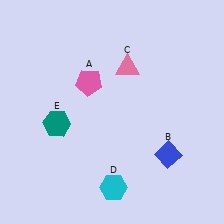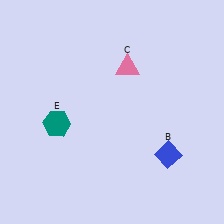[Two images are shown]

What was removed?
The cyan hexagon (D), the pink pentagon (A) were removed in Image 2.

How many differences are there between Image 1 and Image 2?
There are 2 differences between the two images.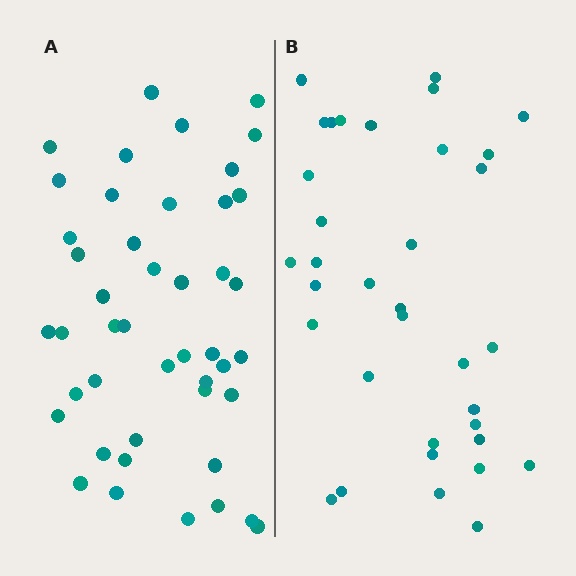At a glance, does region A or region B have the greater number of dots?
Region A (the left region) has more dots.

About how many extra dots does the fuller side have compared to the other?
Region A has roughly 10 or so more dots than region B.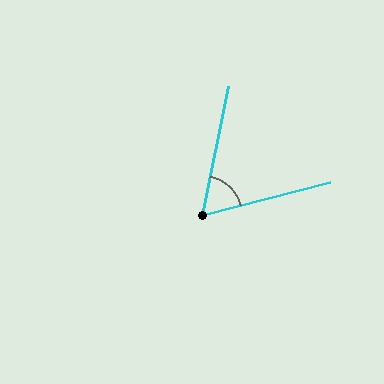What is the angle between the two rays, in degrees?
Approximately 64 degrees.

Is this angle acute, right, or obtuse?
It is acute.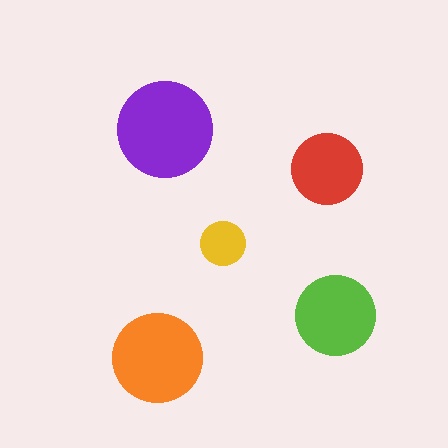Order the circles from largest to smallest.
the purple one, the orange one, the lime one, the red one, the yellow one.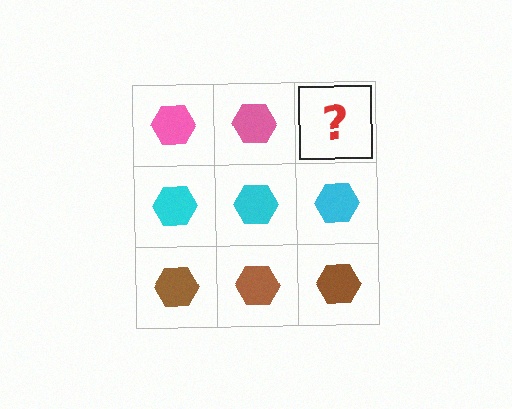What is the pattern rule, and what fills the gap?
The rule is that each row has a consistent color. The gap should be filled with a pink hexagon.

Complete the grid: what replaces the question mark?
The question mark should be replaced with a pink hexagon.